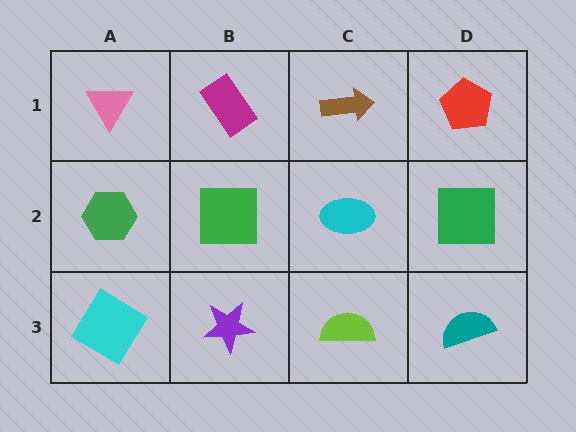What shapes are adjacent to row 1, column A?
A green hexagon (row 2, column A), a magenta rectangle (row 1, column B).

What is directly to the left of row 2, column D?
A cyan ellipse.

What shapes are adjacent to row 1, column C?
A cyan ellipse (row 2, column C), a magenta rectangle (row 1, column B), a red pentagon (row 1, column D).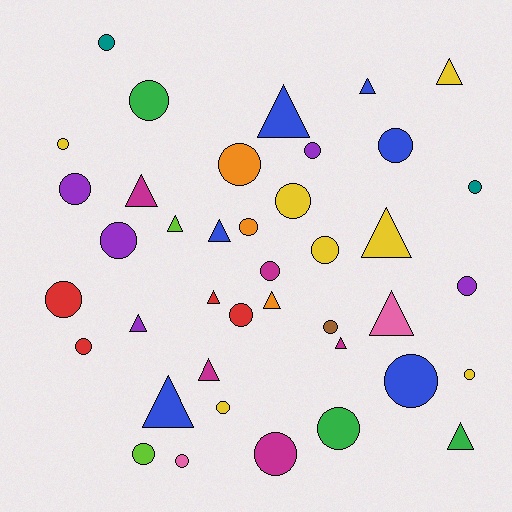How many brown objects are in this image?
There is 1 brown object.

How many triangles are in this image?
There are 15 triangles.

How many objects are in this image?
There are 40 objects.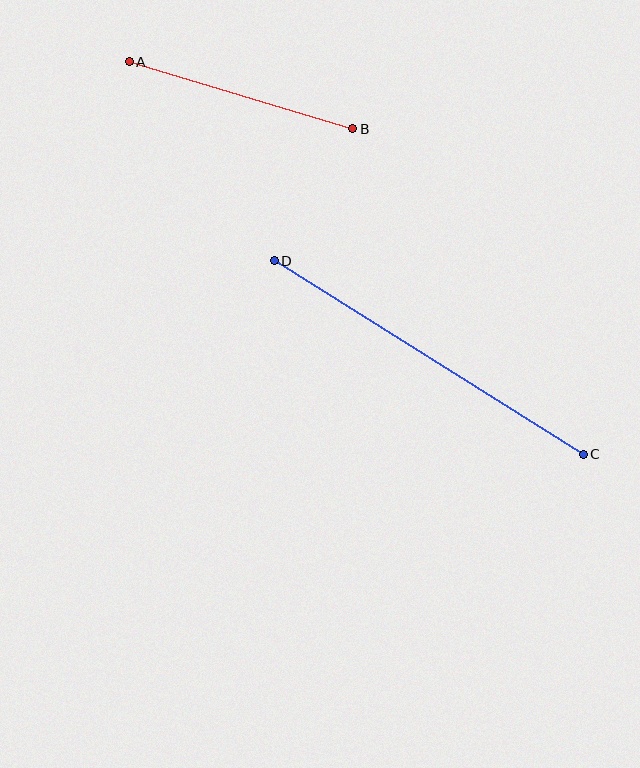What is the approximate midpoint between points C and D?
The midpoint is at approximately (429, 357) pixels.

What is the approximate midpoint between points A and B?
The midpoint is at approximately (241, 95) pixels.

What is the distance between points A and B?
The distance is approximately 234 pixels.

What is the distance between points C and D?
The distance is approximately 365 pixels.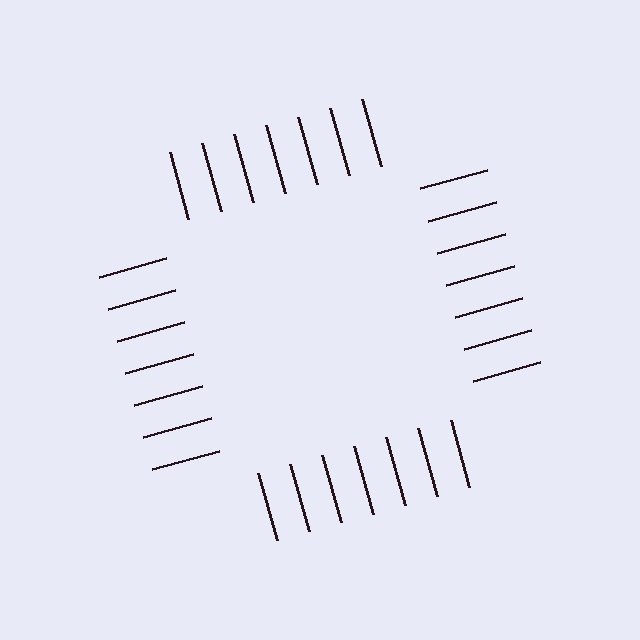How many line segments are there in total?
28 — 7 along each of the 4 edges.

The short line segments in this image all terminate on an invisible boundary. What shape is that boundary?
An illusory square — the line segments terminate on its edges but no continuous stroke is drawn.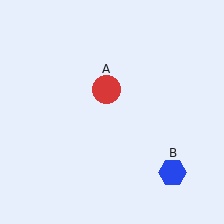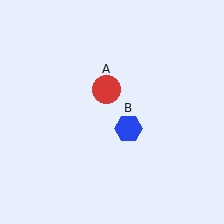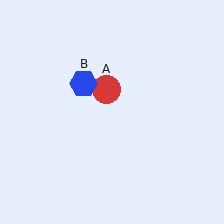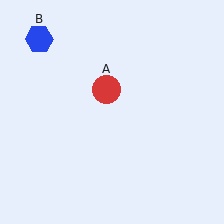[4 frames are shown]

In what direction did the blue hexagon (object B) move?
The blue hexagon (object B) moved up and to the left.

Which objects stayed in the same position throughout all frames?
Red circle (object A) remained stationary.